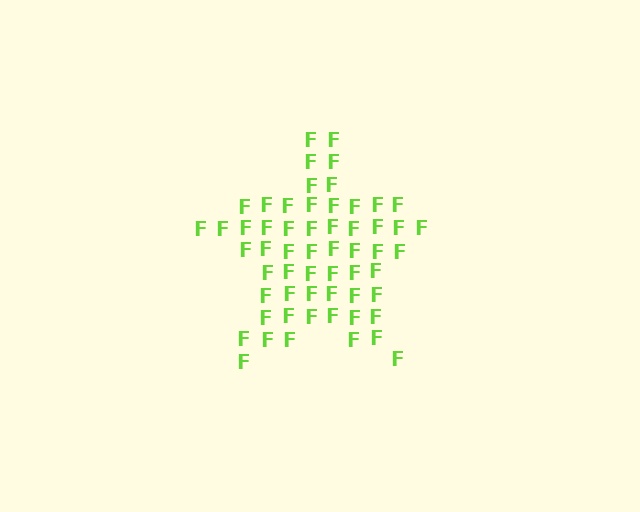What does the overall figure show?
The overall figure shows a star.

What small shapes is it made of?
It is made of small letter F's.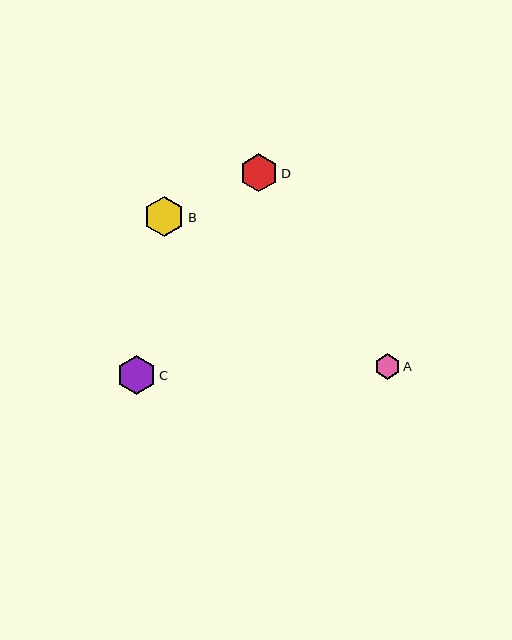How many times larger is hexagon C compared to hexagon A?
Hexagon C is approximately 1.5 times the size of hexagon A.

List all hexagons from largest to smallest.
From largest to smallest: B, C, D, A.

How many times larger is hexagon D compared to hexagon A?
Hexagon D is approximately 1.5 times the size of hexagon A.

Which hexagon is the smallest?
Hexagon A is the smallest with a size of approximately 26 pixels.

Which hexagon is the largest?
Hexagon B is the largest with a size of approximately 40 pixels.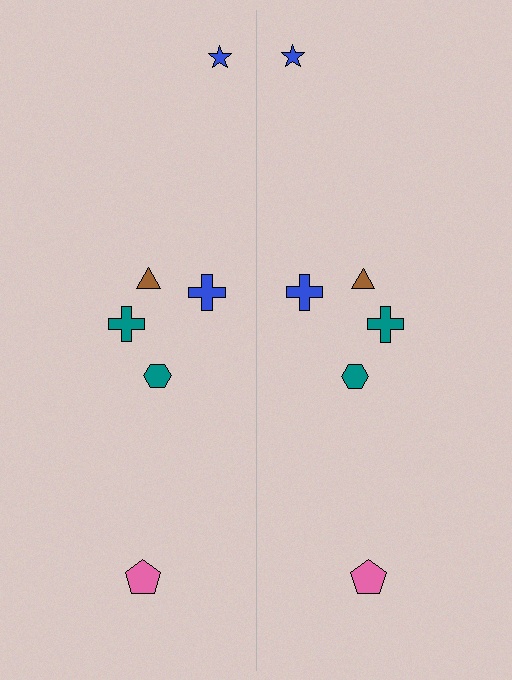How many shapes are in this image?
There are 12 shapes in this image.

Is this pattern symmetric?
Yes, this pattern has bilateral (reflection) symmetry.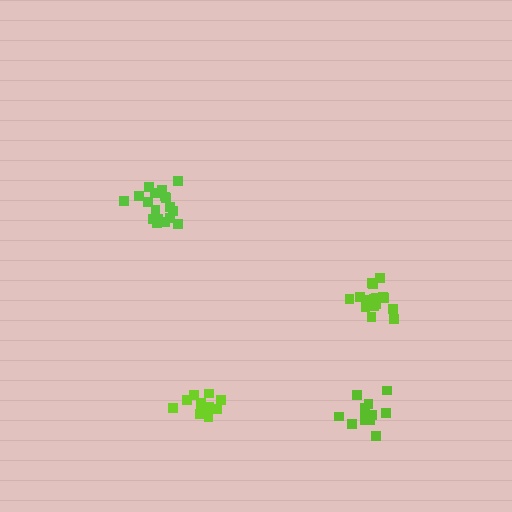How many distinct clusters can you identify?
There are 4 distinct clusters.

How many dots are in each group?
Group 1: 13 dots, Group 2: 19 dots, Group 3: 13 dots, Group 4: 17 dots (62 total).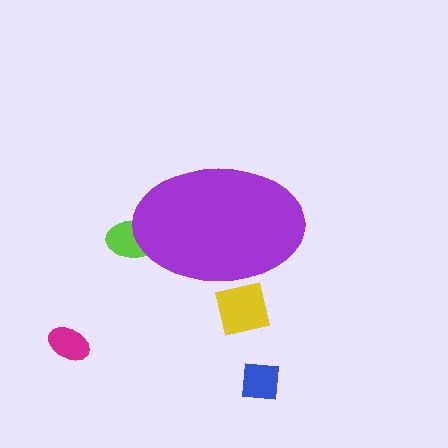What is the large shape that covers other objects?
A purple ellipse.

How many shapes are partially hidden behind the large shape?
2 shapes are partially hidden.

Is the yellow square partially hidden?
Yes, the yellow square is partially hidden behind the purple ellipse.